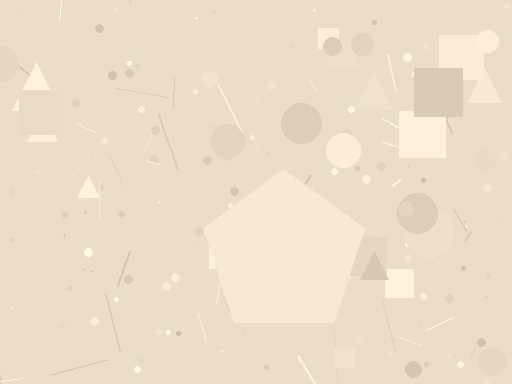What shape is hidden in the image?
A pentagon is hidden in the image.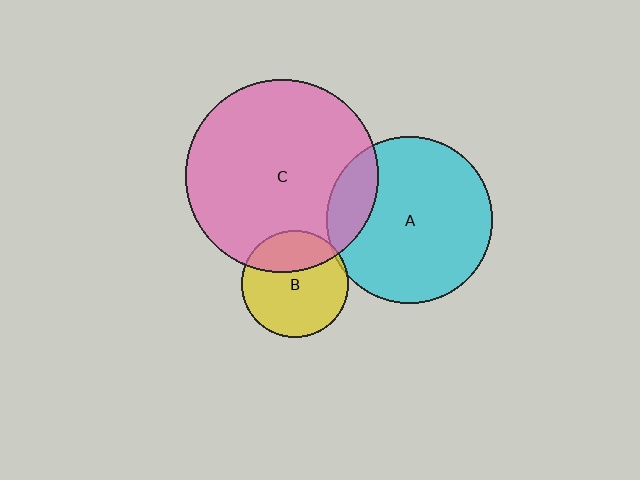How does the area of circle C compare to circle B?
Approximately 3.2 times.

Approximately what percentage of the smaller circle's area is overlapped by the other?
Approximately 5%.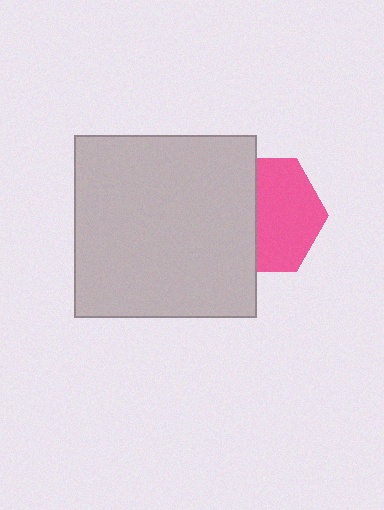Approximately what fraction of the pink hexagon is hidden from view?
Roughly 44% of the pink hexagon is hidden behind the light gray square.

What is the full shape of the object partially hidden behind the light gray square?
The partially hidden object is a pink hexagon.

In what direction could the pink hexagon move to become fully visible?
The pink hexagon could move right. That would shift it out from behind the light gray square entirely.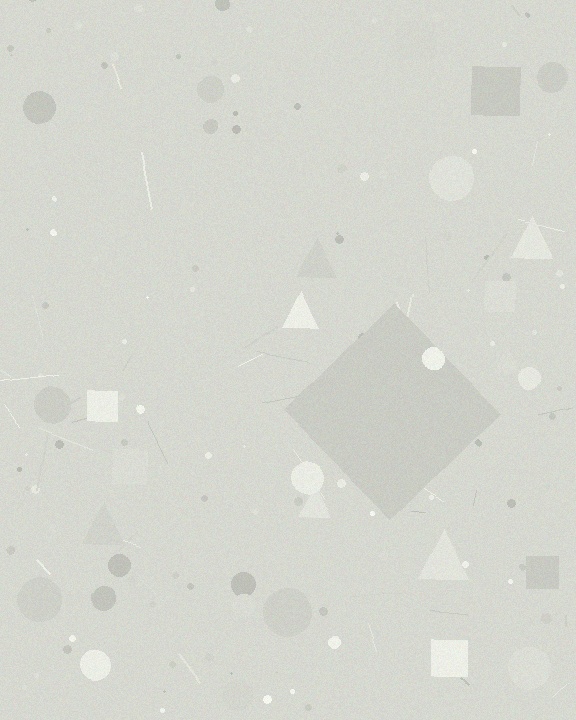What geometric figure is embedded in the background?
A diamond is embedded in the background.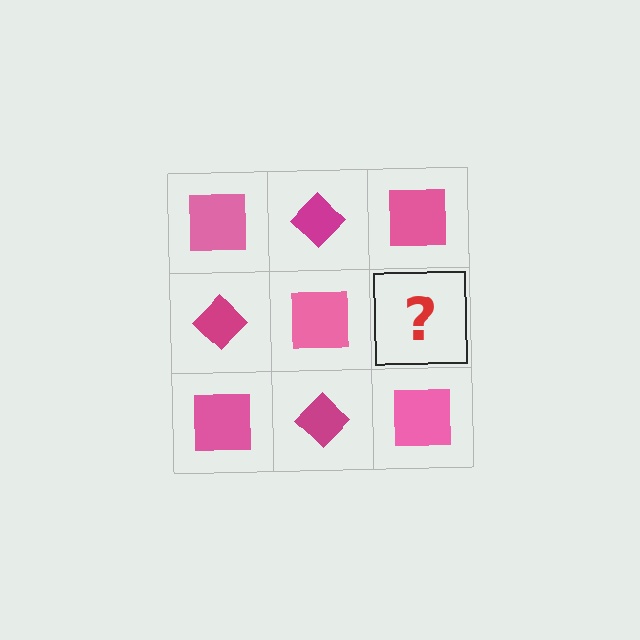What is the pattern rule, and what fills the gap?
The rule is that it alternates pink square and magenta diamond in a checkerboard pattern. The gap should be filled with a magenta diamond.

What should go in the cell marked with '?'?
The missing cell should contain a magenta diamond.